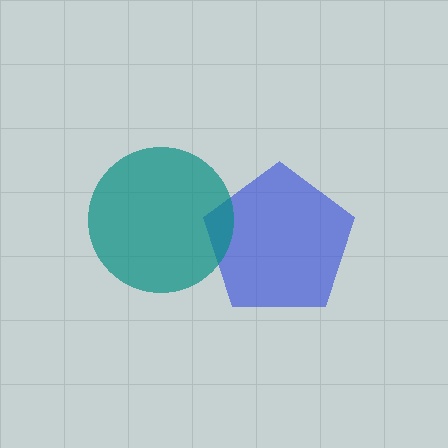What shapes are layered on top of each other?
The layered shapes are: a blue pentagon, a teal circle.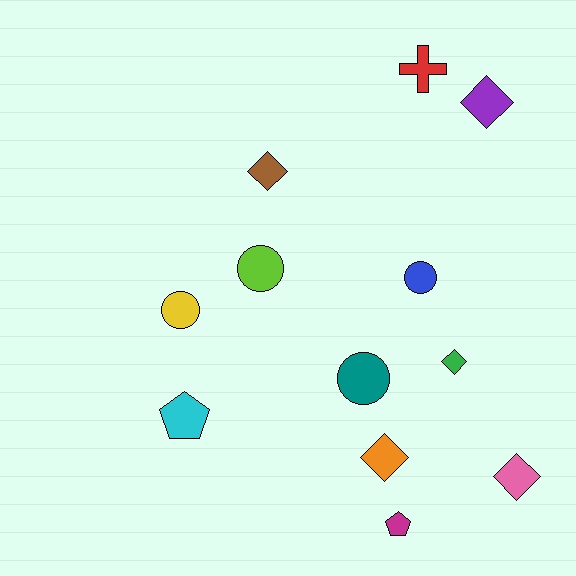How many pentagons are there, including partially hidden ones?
There are 2 pentagons.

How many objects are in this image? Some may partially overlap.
There are 12 objects.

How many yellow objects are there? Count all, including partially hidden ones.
There is 1 yellow object.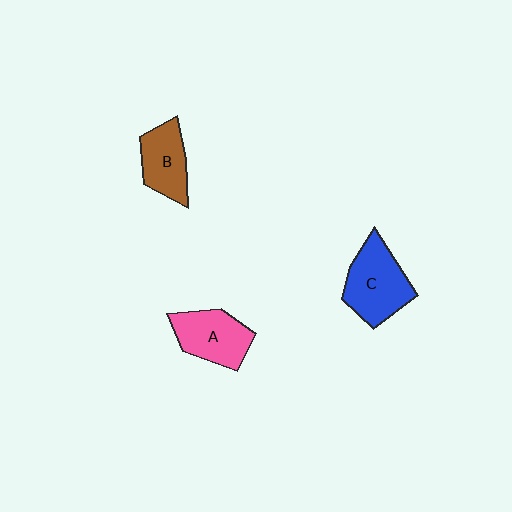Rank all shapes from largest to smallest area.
From largest to smallest: C (blue), A (pink), B (brown).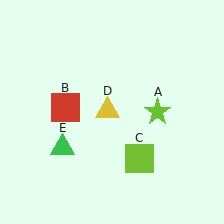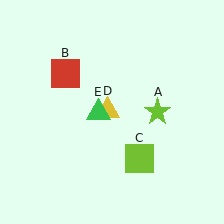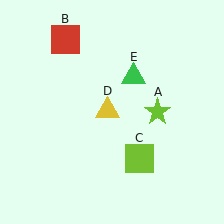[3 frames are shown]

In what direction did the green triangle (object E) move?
The green triangle (object E) moved up and to the right.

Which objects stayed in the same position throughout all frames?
Lime star (object A) and lime square (object C) and yellow triangle (object D) remained stationary.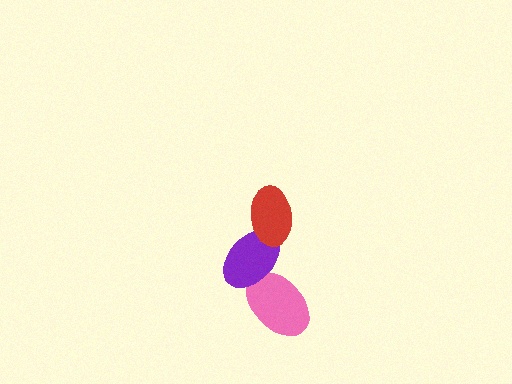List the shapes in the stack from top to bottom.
From top to bottom: the red ellipse, the purple ellipse, the pink ellipse.